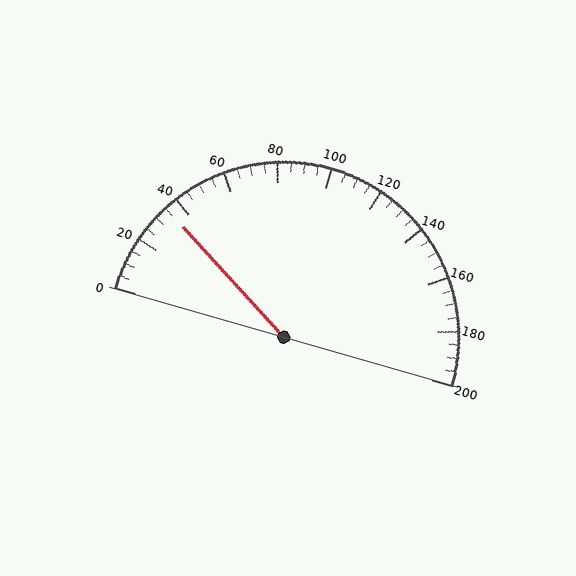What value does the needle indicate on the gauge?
The needle indicates approximately 35.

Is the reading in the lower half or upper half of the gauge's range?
The reading is in the lower half of the range (0 to 200).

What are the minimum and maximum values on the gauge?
The gauge ranges from 0 to 200.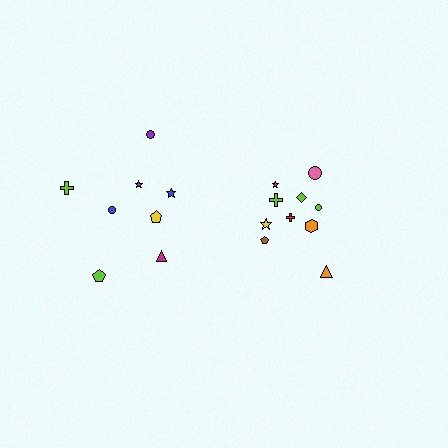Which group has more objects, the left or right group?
The right group.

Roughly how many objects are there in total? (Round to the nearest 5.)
Roughly 20 objects in total.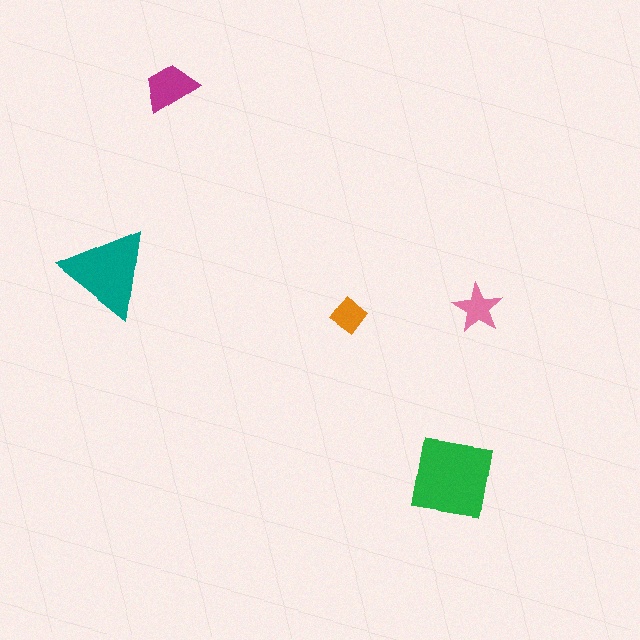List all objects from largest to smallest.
The green square, the teal triangle, the magenta trapezoid, the pink star, the orange diamond.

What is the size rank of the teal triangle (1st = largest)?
2nd.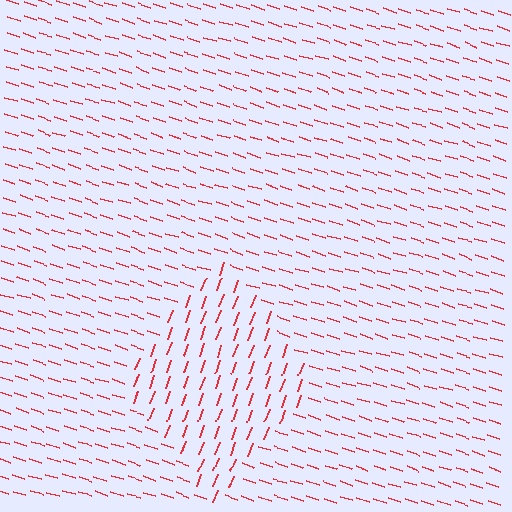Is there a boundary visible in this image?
Yes, there is a texture boundary formed by a change in line orientation.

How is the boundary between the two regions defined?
The boundary is defined purely by a change in line orientation (approximately 88 degrees difference). All lines are the same color and thickness.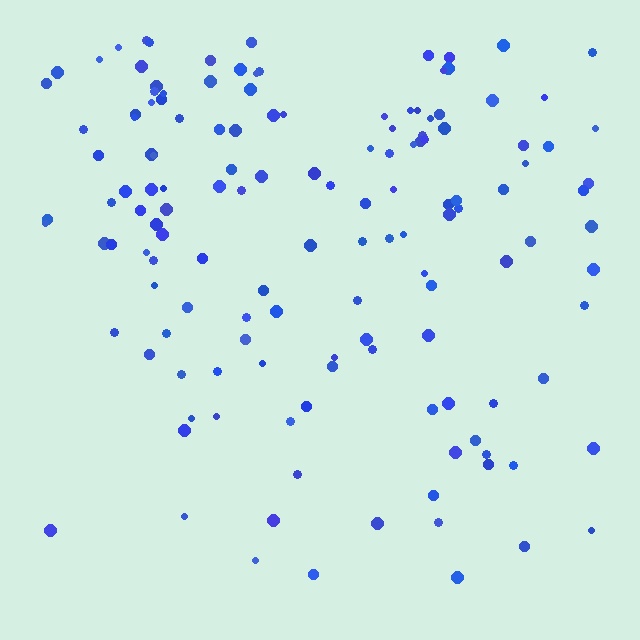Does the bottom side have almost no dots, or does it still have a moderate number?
Still a moderate number, just noticeably fewer than the top.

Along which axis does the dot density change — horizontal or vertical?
Vertical.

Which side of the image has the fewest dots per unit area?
The bottom.